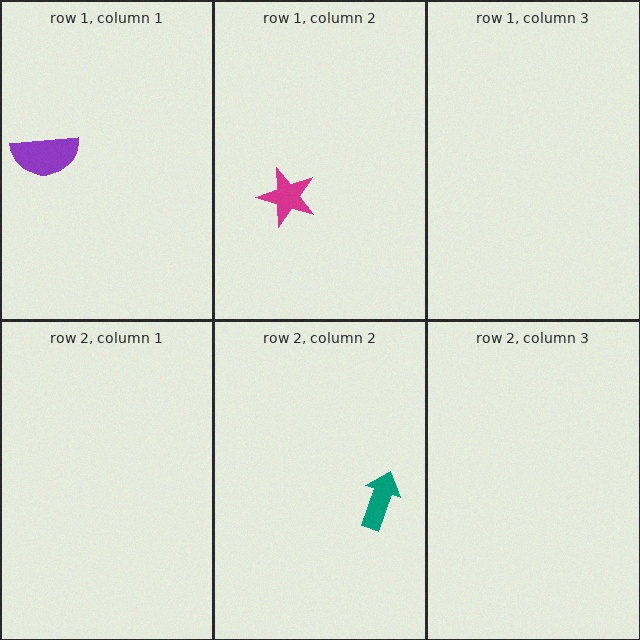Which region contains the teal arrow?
The row 2, column 2 region.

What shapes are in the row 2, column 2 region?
The teal arrow.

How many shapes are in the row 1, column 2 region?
1.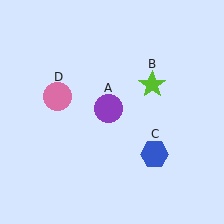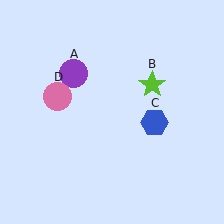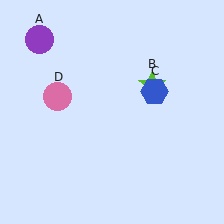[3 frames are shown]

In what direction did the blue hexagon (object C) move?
The blue hexagon (object C) moved up.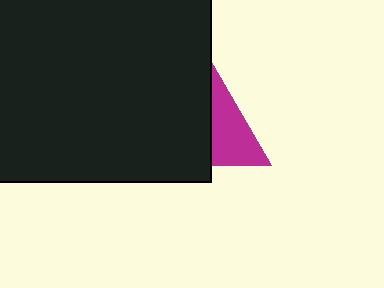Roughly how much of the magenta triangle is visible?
A small part of it is visible (roughly 43%).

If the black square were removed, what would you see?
You would see the complete magenta triangle.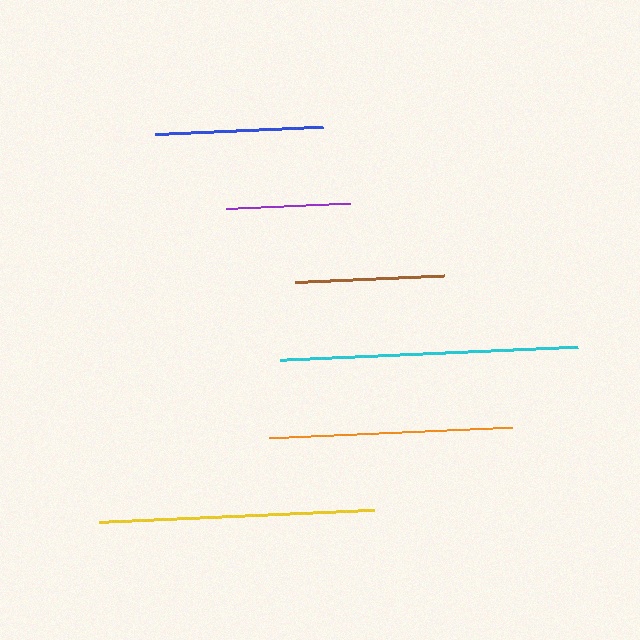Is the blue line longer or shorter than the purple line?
The blue line is longer than the purple line.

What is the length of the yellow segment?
The yellow segment is approximately 276 pixels long.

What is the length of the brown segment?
The brown segment is approximately 149 pixels long.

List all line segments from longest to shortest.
From longest to shortest: cyan, yellow, orange, blue, brown, purple.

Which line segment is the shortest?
The purple line is the shortest at approximately 124 pixels.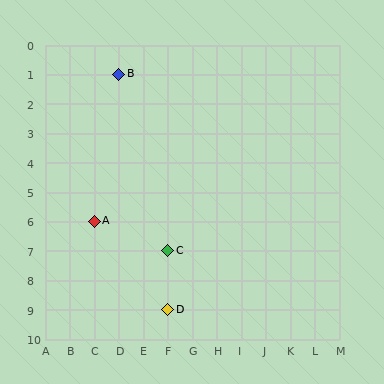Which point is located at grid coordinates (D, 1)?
Point B is at (D, 1).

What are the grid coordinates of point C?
Point C is at grid coordinates (F, 7).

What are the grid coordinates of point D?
Point D is at grid coordinates (F, 9).